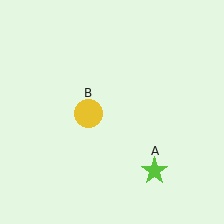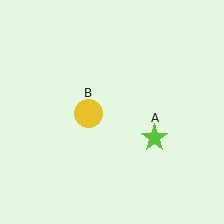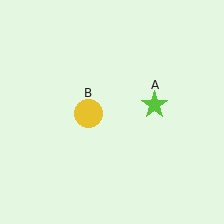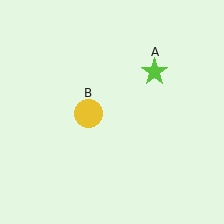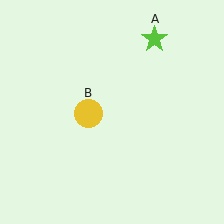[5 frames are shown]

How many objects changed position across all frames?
1 object changed position: lime star (object A).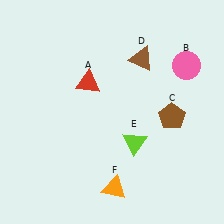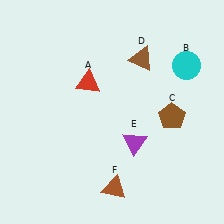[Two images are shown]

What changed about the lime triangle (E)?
In Image 1, E is lime. In Image 2, it changed to purple.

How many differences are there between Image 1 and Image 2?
There are 3 differences between the two images.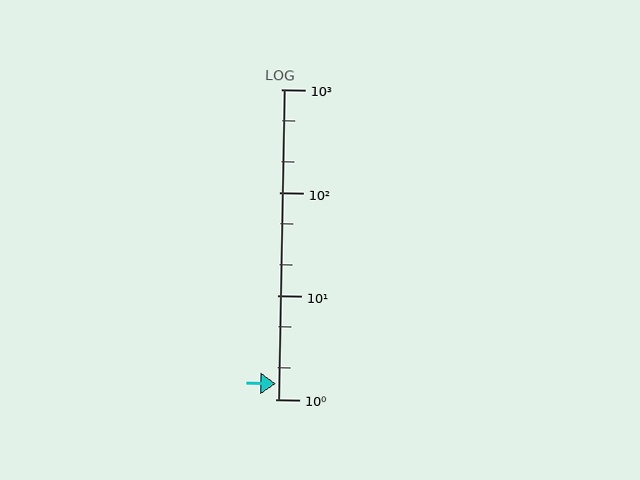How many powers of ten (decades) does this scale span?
The scale spans 3 decades, from 1 to 1000.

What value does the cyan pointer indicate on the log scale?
The pointer indicates approximately 1.4.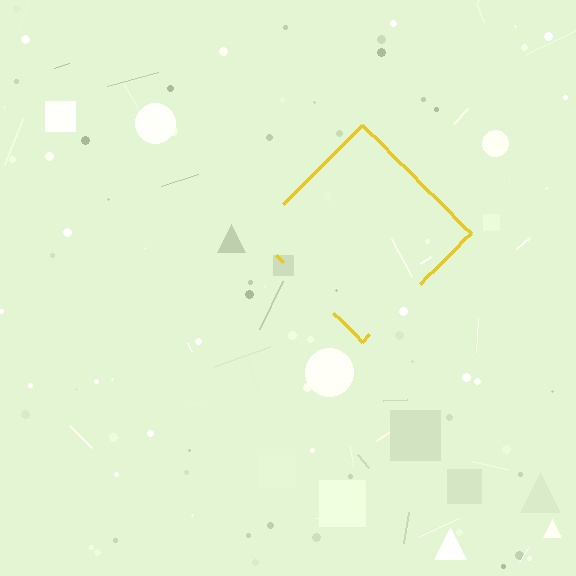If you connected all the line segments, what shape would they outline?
They would outline a diamond.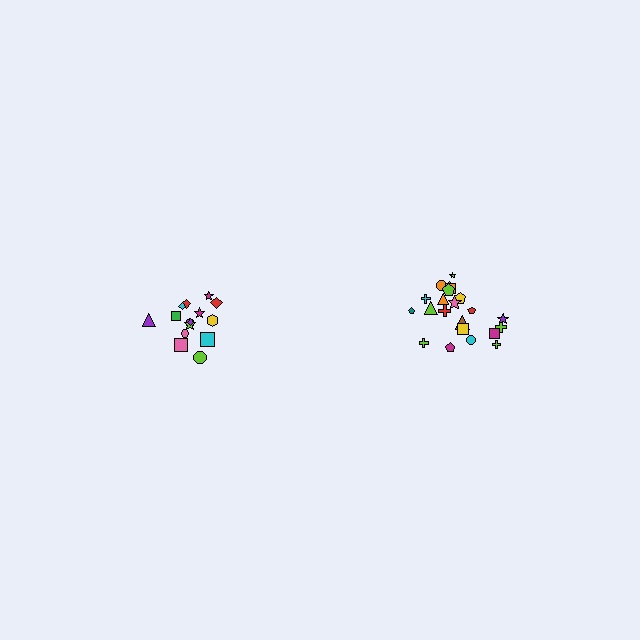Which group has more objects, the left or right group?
The right group.